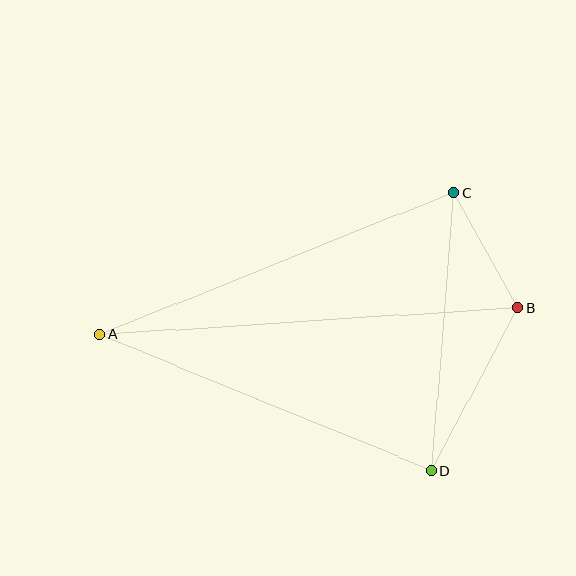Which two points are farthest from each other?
Points A and B are farthest from each other.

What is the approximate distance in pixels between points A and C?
The distance between A and C is approximately 382 pixels.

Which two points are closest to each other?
Points B and C are closest to each other.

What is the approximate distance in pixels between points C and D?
The distance between C and D is approximately 279 pixels.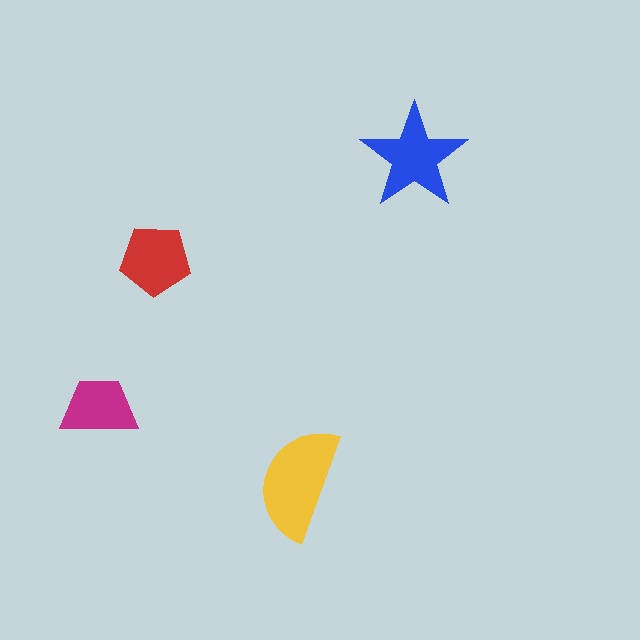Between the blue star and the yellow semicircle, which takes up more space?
The yellow semicircle.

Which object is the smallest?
The magenta trapezoid.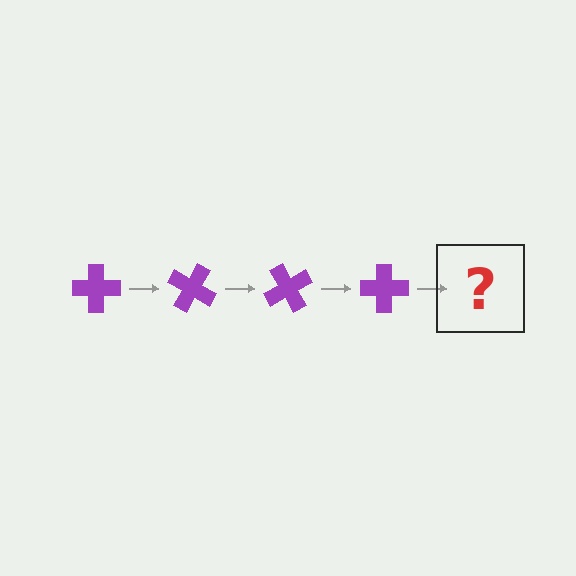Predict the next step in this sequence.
The next step is a purple cross rotated 120 degrees.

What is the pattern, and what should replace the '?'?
The pattern is that the cross rotates 30 degrees each step. The '?' should be a purple cross rotated 120 degrees.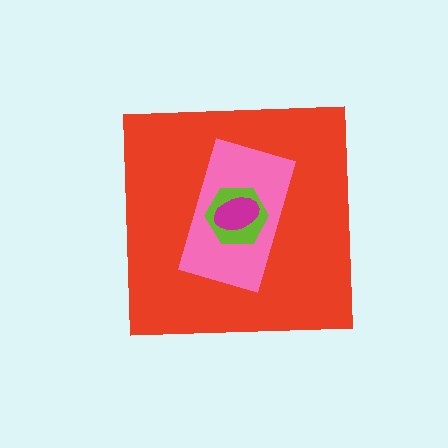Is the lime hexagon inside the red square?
Yes.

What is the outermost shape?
The red square.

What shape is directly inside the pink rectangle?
The lime hexagon.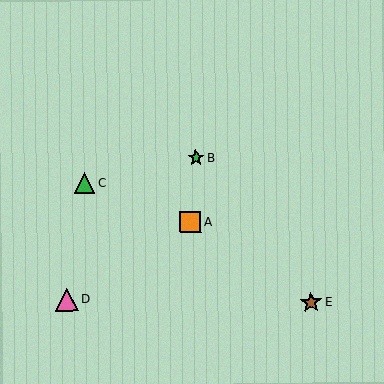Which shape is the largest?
The pink triangle (labeled D) is the largest.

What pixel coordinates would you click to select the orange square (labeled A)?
Click at (190, 222) to select the orange square A.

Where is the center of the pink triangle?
The center of the pink triangle is at (67, 300).